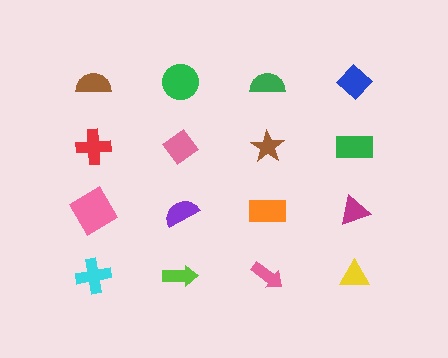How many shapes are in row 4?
4 shapes.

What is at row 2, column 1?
A red cross.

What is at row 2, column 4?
A green rectangle.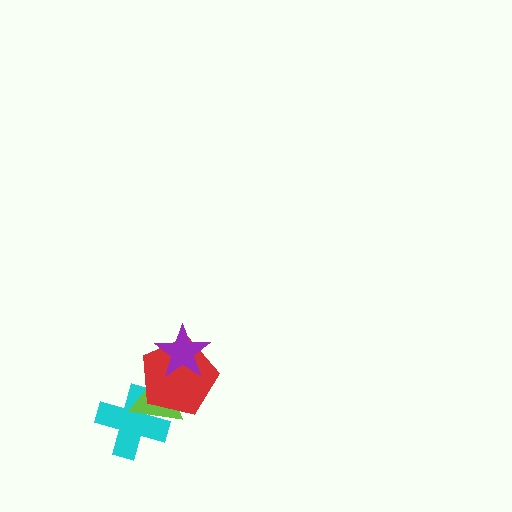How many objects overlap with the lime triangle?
3 objects overlap with the lime triangle.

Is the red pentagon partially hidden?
Yes, it is partially covered by another shape.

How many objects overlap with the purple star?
2 objects overlap with the purple star.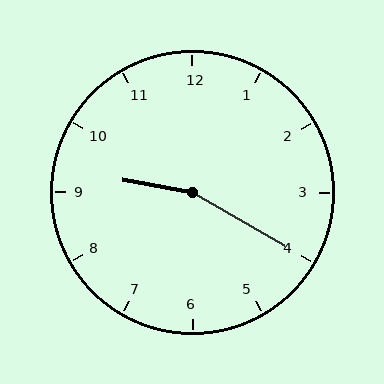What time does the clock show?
9:20.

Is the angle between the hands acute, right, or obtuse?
It is obtuse.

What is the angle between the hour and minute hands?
Approximately 160 degrees.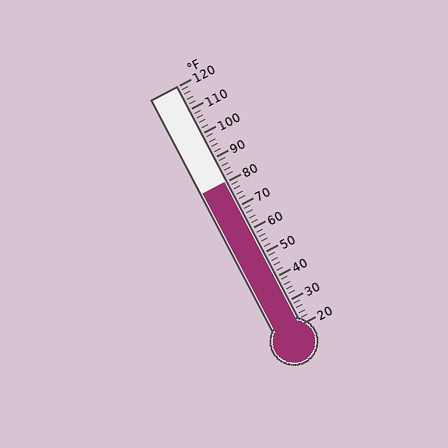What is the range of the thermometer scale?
The thermometer scale ranges from 20°F to 120°F.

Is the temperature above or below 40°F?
The temperature is above 40°F.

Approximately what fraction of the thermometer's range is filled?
The thermometer is filled to approximately 60% of its range.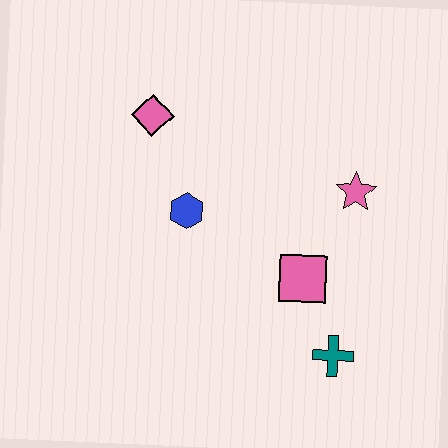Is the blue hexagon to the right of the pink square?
No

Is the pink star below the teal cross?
No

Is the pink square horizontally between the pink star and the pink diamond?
Yes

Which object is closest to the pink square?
The teal cross is closest to the pink square.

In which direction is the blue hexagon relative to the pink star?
The blue hexagon is to the left of the pink star.